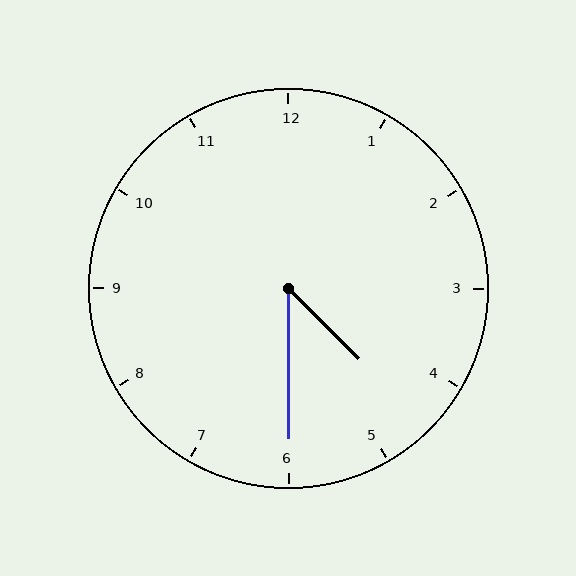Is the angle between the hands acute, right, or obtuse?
It is acute.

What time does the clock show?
4:30.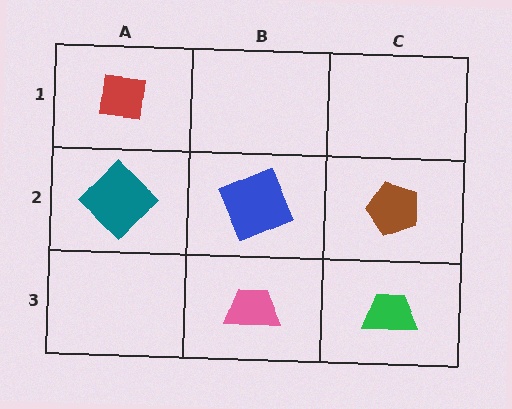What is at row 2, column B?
A blue square.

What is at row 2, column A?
A teal diamond.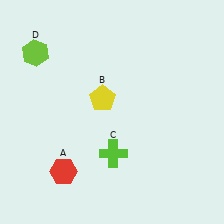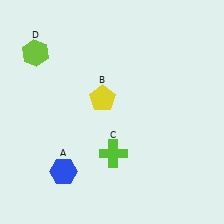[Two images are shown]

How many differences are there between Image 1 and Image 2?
There is 1 difference between the two images.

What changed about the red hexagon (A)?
In Image 1, A is red. In Image 2, it changed to blue.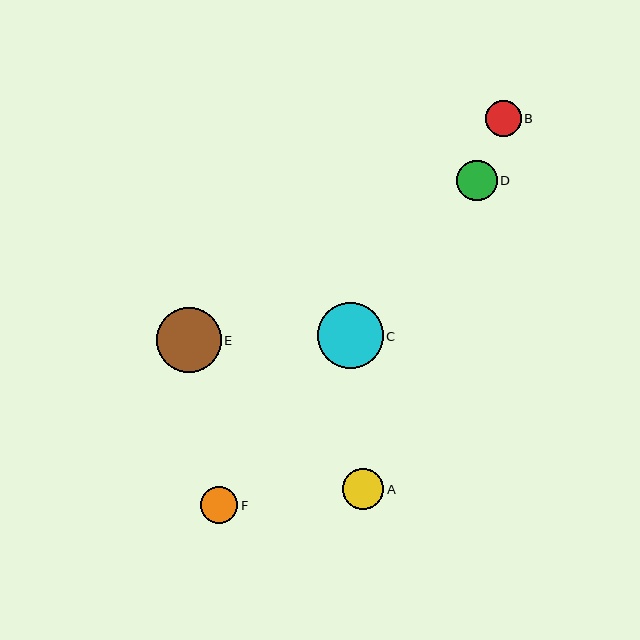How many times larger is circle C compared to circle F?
Circle C is approximately 1.8 times the size of circle F.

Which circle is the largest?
Circle C is the largest with a size of approximately 66 pixels.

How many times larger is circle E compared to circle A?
Circle E is approximately 1.6 times the size of circle A.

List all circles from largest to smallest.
From largest to smallest: C, E, A, D, F, B.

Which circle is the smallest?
Circle B is the smallest with a size of approximately 36 pixels.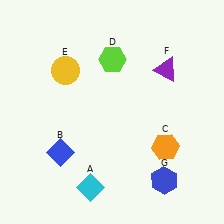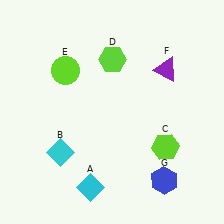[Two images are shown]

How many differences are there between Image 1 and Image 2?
There are 3 differences between the two images.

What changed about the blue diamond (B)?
In Image 1, B is blue. In Image 2, it changed to cyan.